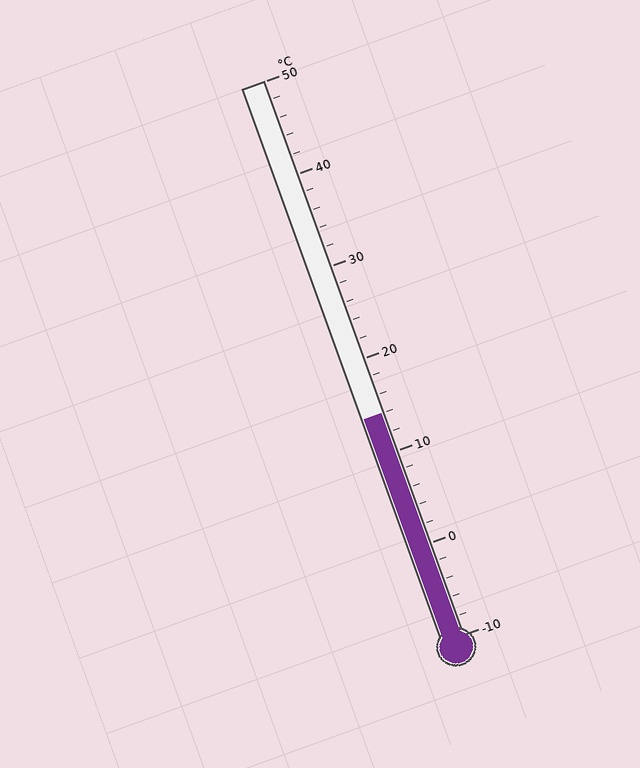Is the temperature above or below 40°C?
The temperature is below 40°C.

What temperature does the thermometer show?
The thermometer shows approximately 14°C.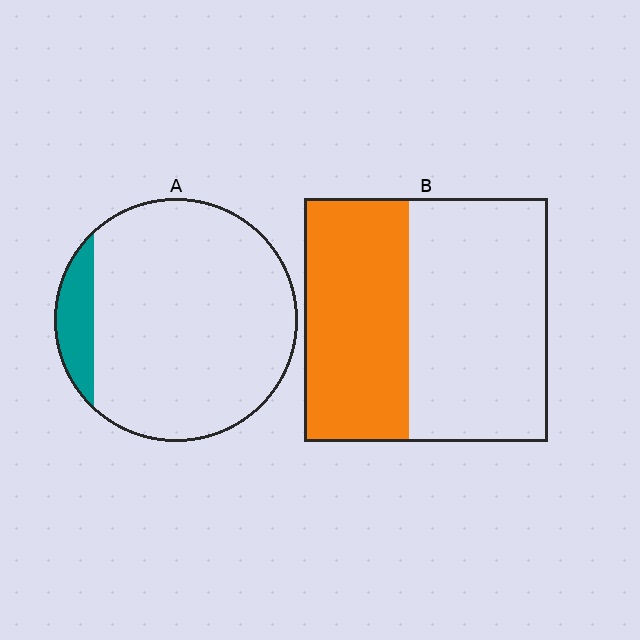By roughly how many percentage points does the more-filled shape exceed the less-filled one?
By roughly 30 percentage points (B over A).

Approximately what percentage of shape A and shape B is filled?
A is approximately 10% and B is approximately 45%.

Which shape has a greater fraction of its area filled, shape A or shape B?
Shape B.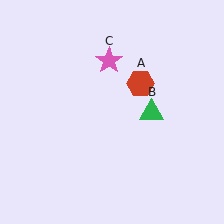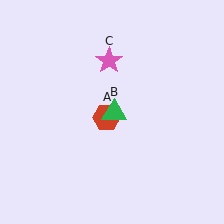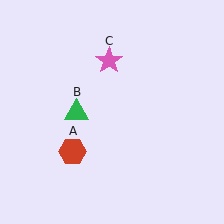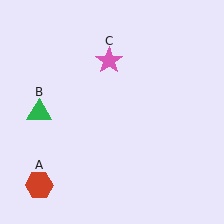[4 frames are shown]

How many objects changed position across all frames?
2 objects changed position: red hexagon (object A), green triangle (object B).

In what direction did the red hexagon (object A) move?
The red hexagon (object A) moved down and to the left.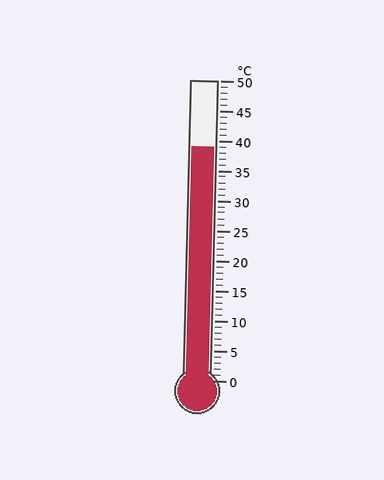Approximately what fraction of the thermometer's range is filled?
The thermometer is filled to approximately 80% of its range.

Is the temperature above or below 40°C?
The temperature is below 40°C.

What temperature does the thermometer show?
The thermometer shows approximately 39°C.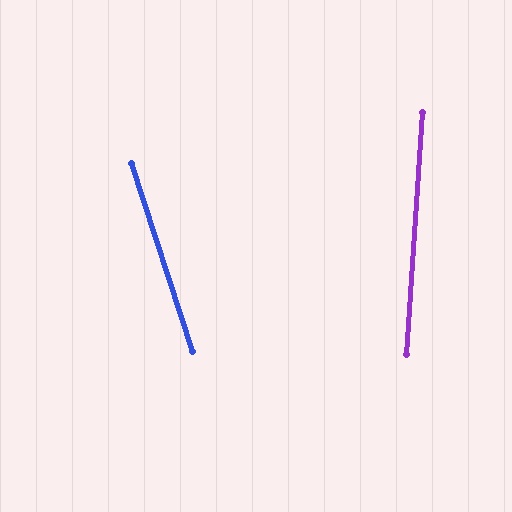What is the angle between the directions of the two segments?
Approximately 22 degrees.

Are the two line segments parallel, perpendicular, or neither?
Neither parallel nor perpendicular — they differ by about 22°.